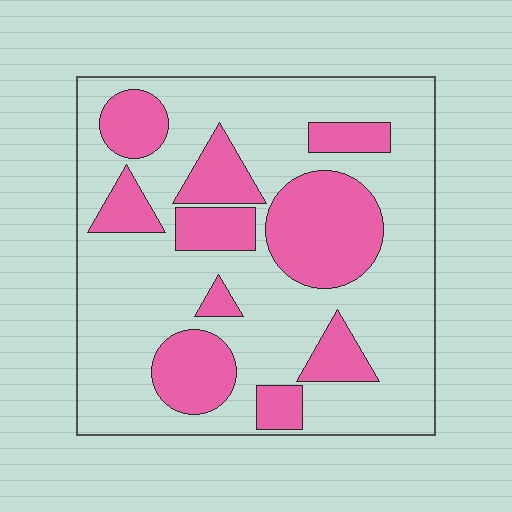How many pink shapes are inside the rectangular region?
10.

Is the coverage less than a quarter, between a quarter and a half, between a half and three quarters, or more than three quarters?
Between a quarter and a half.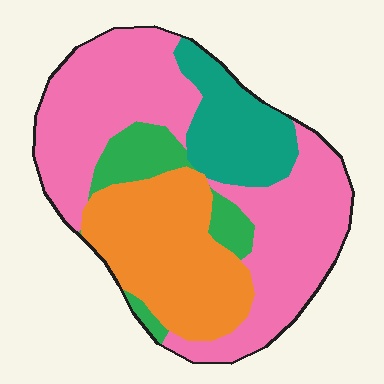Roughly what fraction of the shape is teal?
Teal takes up about one sixth (1/6) of the shape.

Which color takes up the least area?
Green, at roughly 10%.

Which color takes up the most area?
Pink, at roughly 50%.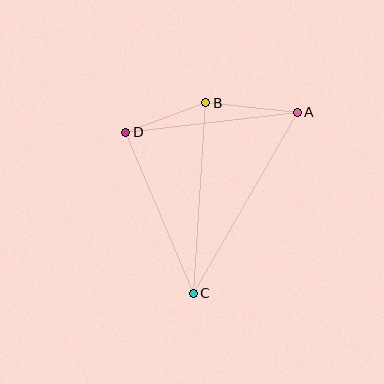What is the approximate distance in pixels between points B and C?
The distance between B and C is approximately 191 pixels.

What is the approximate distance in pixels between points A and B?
The distance between A and B is approximately 92 pixels.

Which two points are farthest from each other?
Points A and C are farthest from each other.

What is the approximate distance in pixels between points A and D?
The distance between A and D is approximately 173 pixels.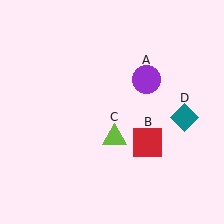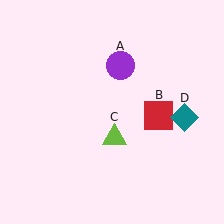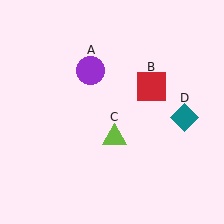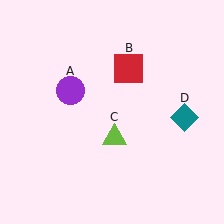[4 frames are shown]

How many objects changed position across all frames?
2 objects changed position: purple circle (object A), red square (object B).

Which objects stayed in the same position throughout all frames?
Lime triangle (object C) and teal diamond (object D) remained stationary.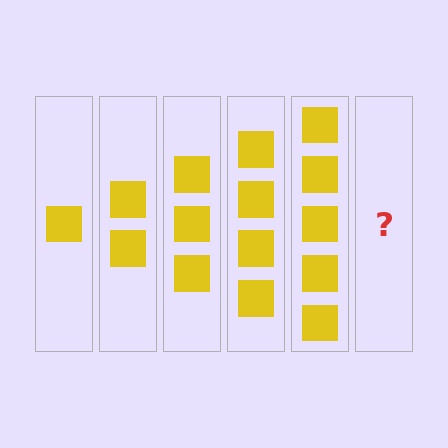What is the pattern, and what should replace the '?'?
The pattern is that each step adds one more square. The '?' should be 6 squares.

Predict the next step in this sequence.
The next step is 6 squares.